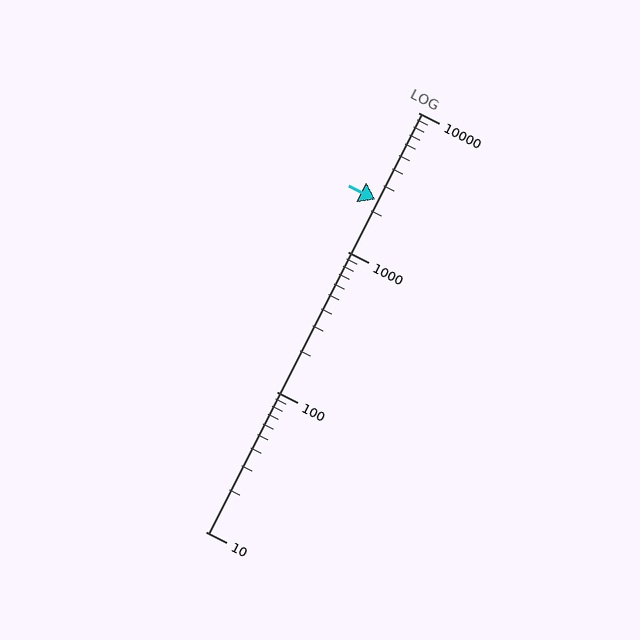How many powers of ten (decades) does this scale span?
The scale spans 3 decades, from 10 to 10000.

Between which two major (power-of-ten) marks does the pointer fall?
The pointer is between 1000 and 10000.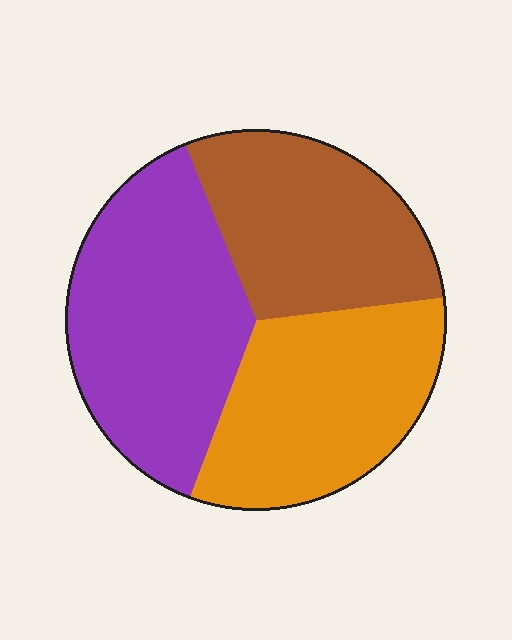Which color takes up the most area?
Purple, at roughly 40%.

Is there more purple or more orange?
Purple.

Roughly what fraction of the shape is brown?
Brown covers roughly 30% of the shape.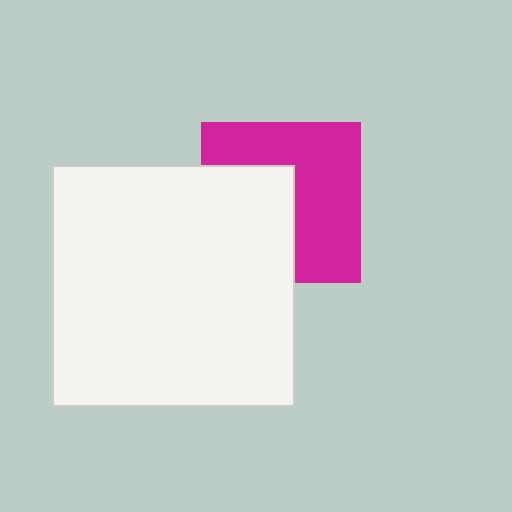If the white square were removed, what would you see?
You would see the complete magenta square.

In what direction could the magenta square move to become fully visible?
The magenta square could move right. That would shift it out from behind the white square entirely.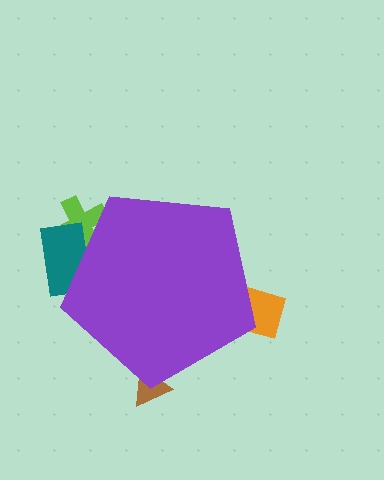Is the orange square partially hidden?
Yes, the orange square is partially hidden behind the purple pentagon.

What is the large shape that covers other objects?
A purple pentagon.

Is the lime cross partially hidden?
Yes, the lime cross is partially hidden behind the purple pentagon.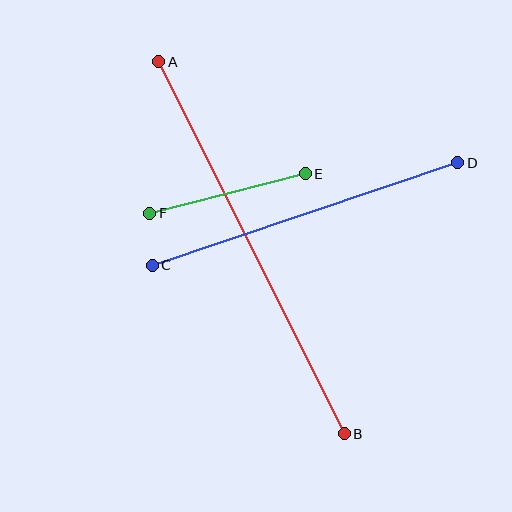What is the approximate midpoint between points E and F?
The midpoint is at approximately (227, 193) pixels.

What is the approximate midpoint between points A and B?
The midpoint is at approximately (252, 248) pixels.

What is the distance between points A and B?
The distance is approximately 416 pixels.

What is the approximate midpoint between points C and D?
The midpoint is at approximately (305, 214) pixels.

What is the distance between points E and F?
The distance is approximately 161 pixels.